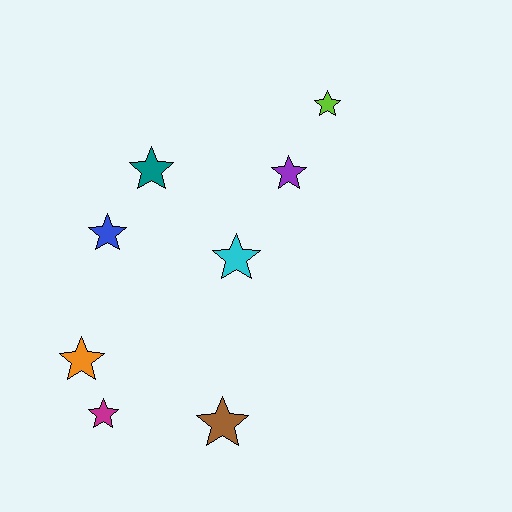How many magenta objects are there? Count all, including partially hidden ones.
There is 1 magenta object.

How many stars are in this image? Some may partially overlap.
There are 8 stars.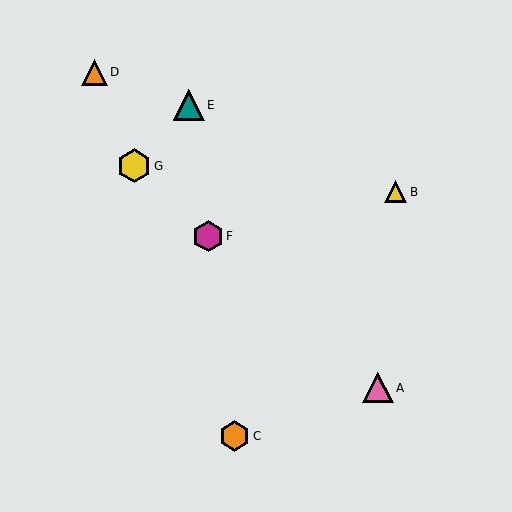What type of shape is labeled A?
Shape A is a pink triangle.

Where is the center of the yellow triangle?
The center of the yellow triangle is at (396, 192).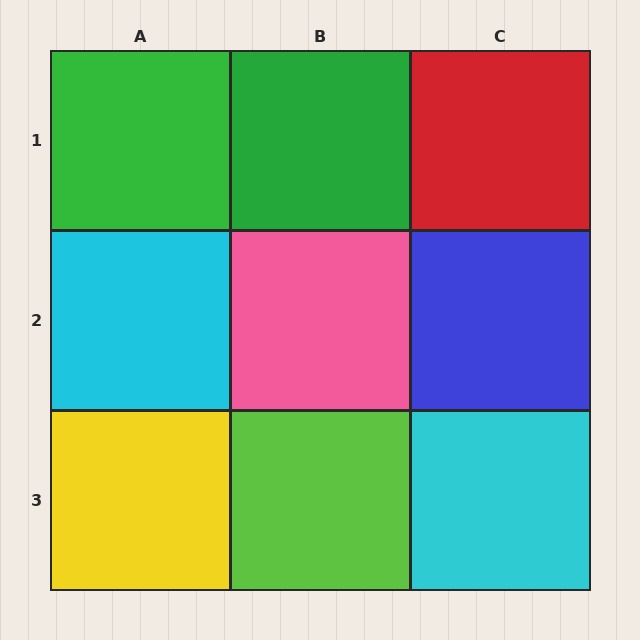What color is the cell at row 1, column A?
Green.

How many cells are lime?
1 cell is lime.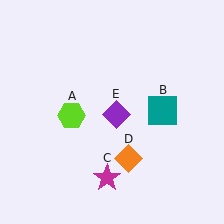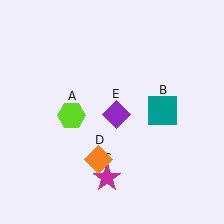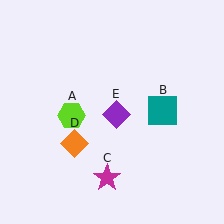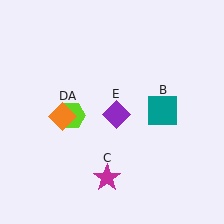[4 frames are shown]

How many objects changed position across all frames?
1 object changed position: orange diamond (object D).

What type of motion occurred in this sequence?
The orange diamond (object D) rotated clockwise around the center of the scene.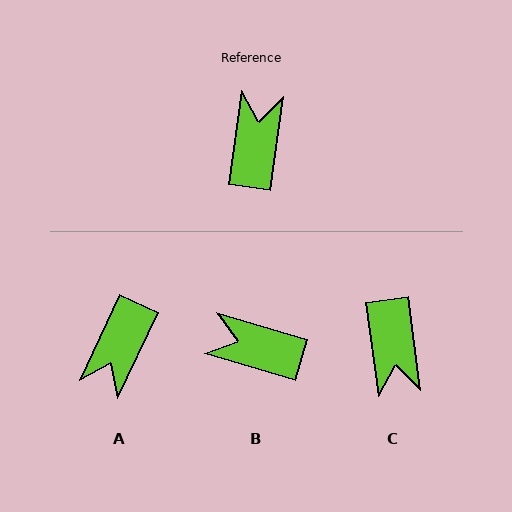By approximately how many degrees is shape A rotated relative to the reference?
Approximately 163 degrees counter-clockwise.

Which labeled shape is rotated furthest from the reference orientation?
C, about 164 degrees away.